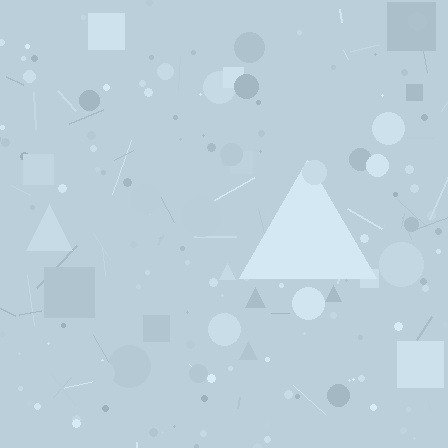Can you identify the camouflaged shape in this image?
The camouflaged shape is a triangle.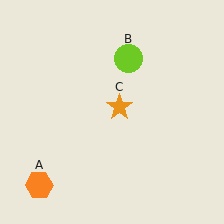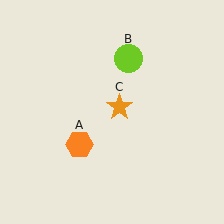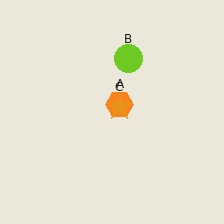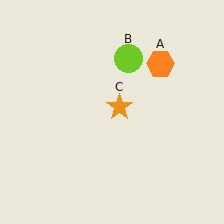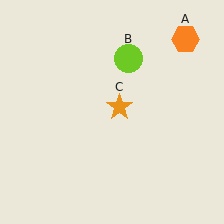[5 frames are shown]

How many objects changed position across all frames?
1 object changed position: orange hexagon (object A).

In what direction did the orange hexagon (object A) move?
The orange hexagon (object A) moved up and to the right.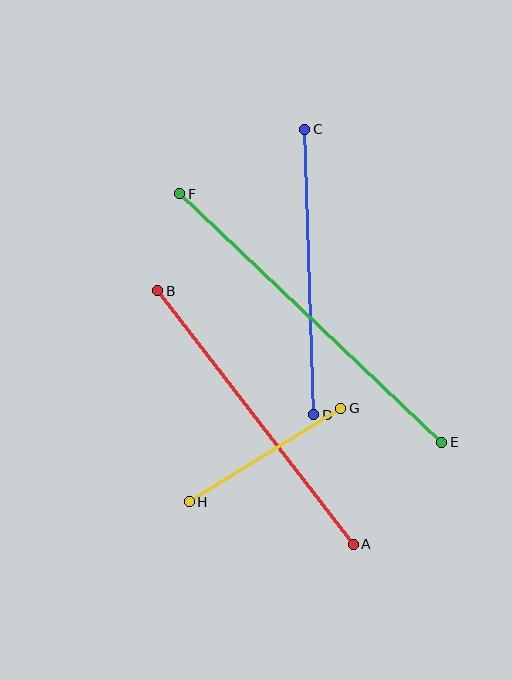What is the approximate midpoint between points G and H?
The midpoint is at approximately (265, 455) pixels.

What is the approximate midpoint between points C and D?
The midpoint is at approximately (309, 272) pixels.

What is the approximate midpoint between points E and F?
The midpoint is at approximately (311, 318) pixels.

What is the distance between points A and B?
The distance is approximately 320 pixels.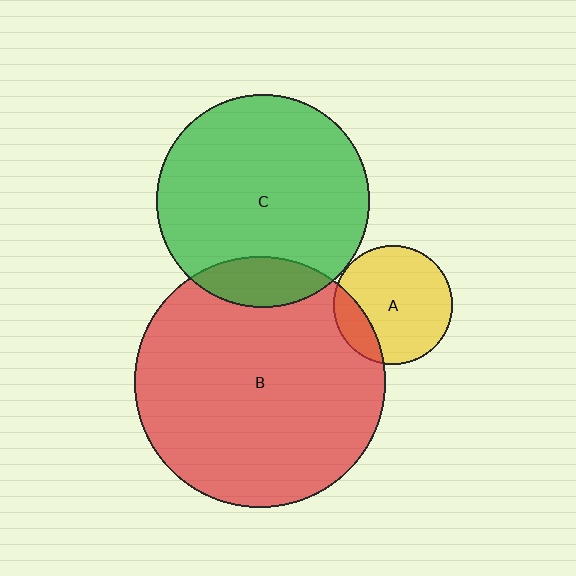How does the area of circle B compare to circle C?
Approximately 1.4 times.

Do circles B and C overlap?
Yes.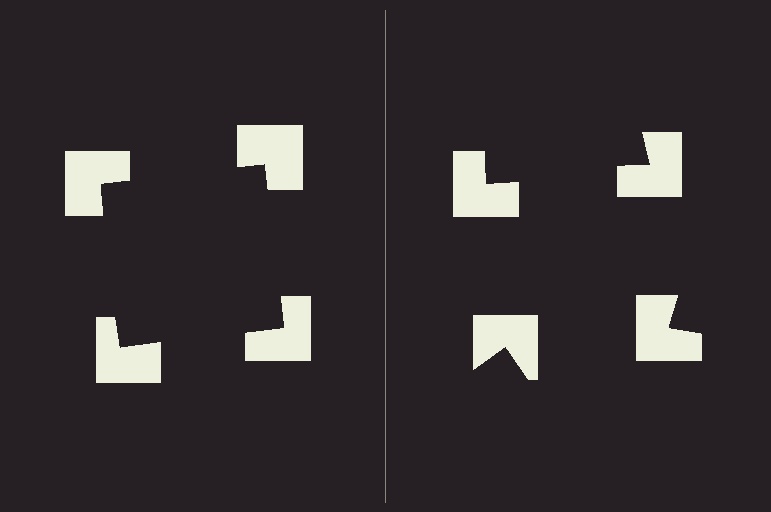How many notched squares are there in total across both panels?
8 — 4 on each side.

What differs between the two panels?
The notched squares are positioned identically on both sides; only the wedge orientations differ. On the left they align to a square; on the right they are misaligned.